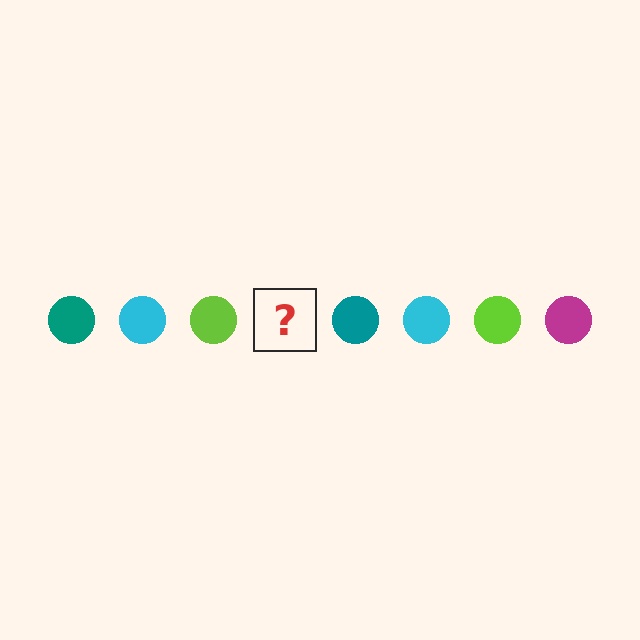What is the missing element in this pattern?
The missing element is a magenta circle.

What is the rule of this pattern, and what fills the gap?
The rule is that the pattern cycles through teal, cyan, lime, magenta circles. The gap should be filled with a magenta circle.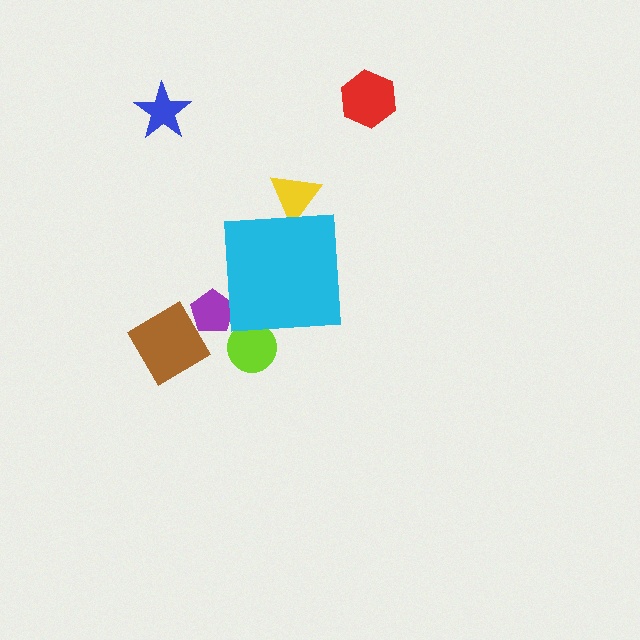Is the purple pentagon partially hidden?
Yes, the purple pentagon is partially hidden behind the cyan square.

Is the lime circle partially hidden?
Yes, the lime circle is partially hidden behind the cyan square.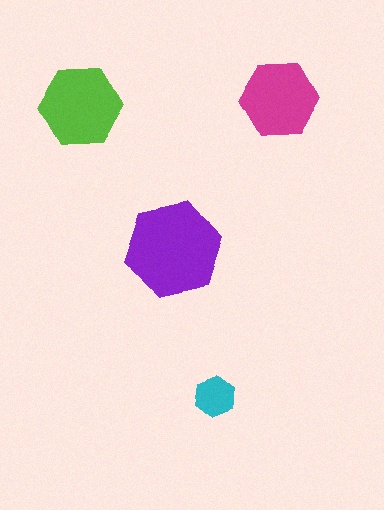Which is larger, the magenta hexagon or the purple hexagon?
The purple one.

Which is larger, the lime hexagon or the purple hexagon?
The purple one.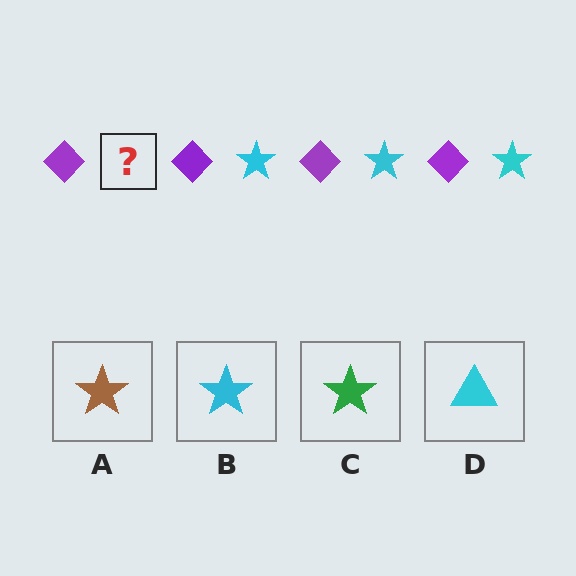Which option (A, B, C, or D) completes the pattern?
B.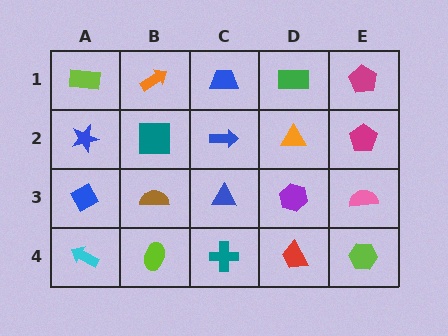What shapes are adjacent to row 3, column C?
A blue arrow (row 2, column C), a teal cross (row 4, column C), a brown semicircle (row 3, column B), a purple hexagon (row 3, column D).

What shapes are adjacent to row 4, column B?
A brown semicircle (row 3, column B), a cyan arrow (row 4, column A), a teal cross (row 4, column C).